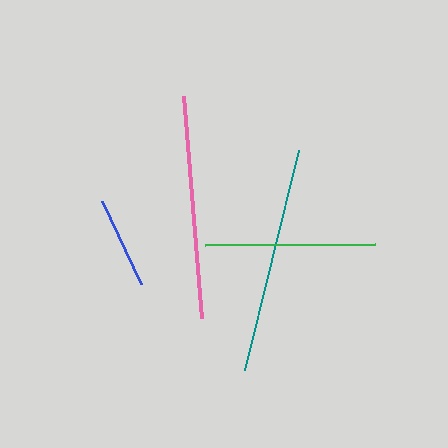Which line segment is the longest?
The teal line is the longest at approximately 226 pixels.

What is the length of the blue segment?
The blue segment is approximately 92 pixels long.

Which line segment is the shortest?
The blue line is the shortest at approximately 92 pixels.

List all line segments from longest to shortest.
From longest to shortest: teal, pink, green, blue.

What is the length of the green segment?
The green segment is approximately 170 pixels long.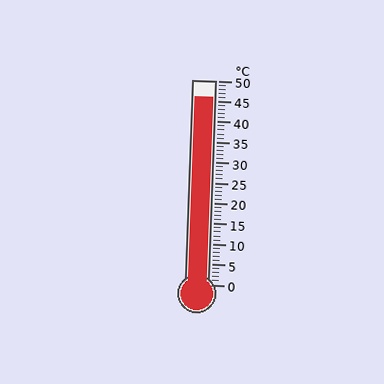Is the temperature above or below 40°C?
The temperature is above 40°C.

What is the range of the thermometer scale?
The thermometer scale ranges from 0°C to 50°C.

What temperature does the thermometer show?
The thermometer shows approximately 46°C.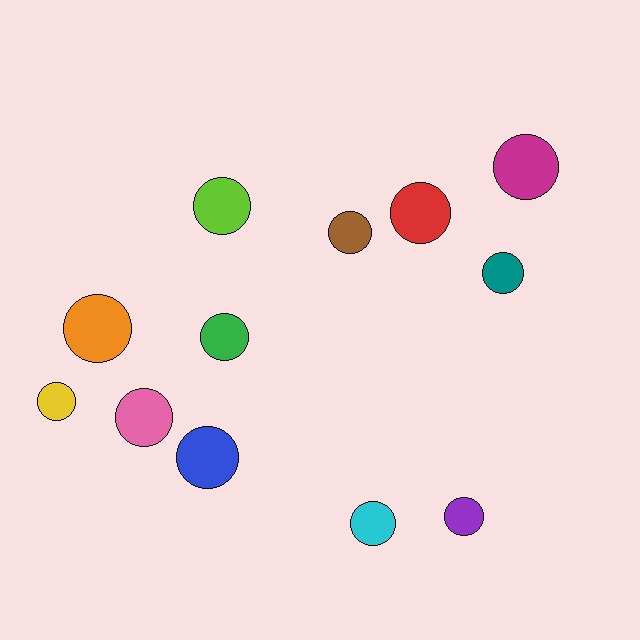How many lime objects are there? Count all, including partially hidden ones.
There is 1 lime object.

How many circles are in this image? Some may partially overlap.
There are 12 circles.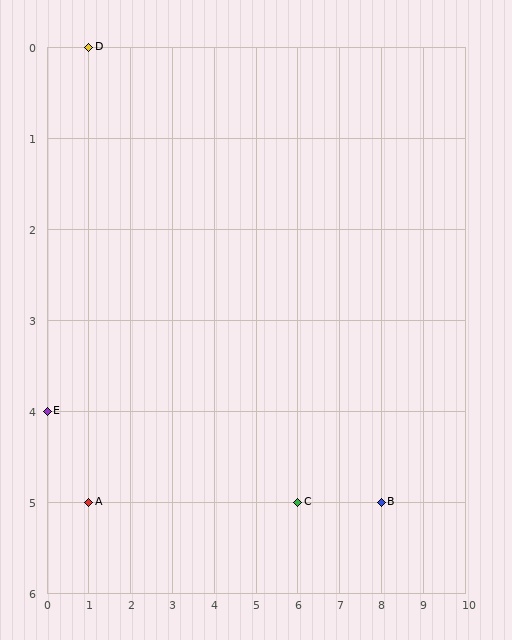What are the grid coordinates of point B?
Point B is at grid coordinates (8, 5).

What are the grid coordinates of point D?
Point D is at grid coordinates (1, 0).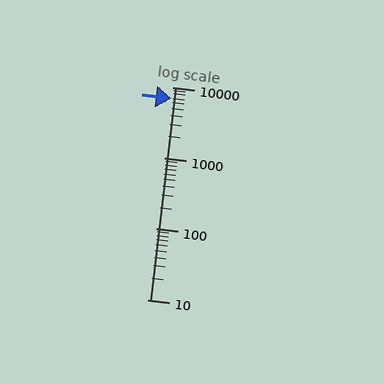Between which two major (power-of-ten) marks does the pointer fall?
The pointer is between 1000 and 10000.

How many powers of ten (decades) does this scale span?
The scale spans 3 decades, from 10 to 10000.